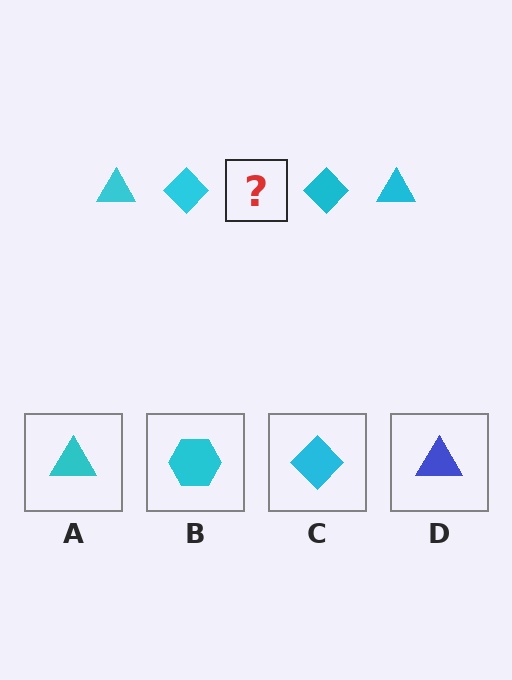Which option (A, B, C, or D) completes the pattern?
A.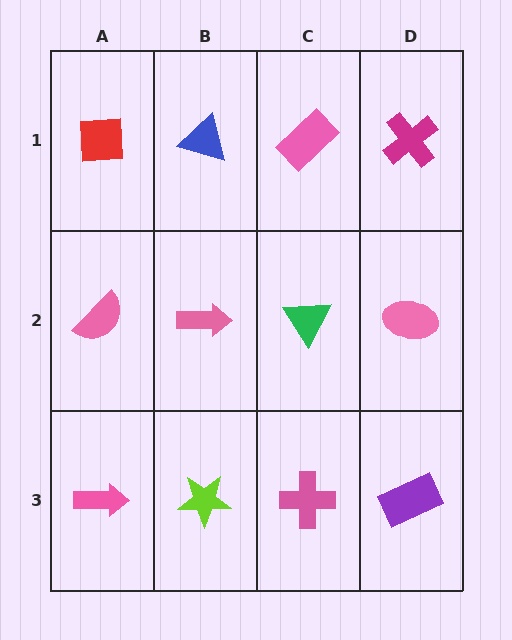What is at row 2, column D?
A pink ellipse.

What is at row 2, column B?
A pink arrow.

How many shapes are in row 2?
4 shapes.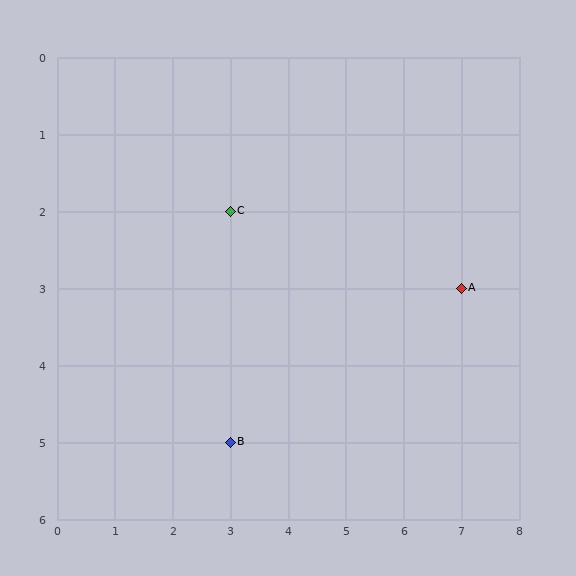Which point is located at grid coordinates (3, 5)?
Point B is at (3, 5).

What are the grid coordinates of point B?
Point B is at grid coordinates (3, 5).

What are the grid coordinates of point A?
Point A is at grid coordinates (7, 3).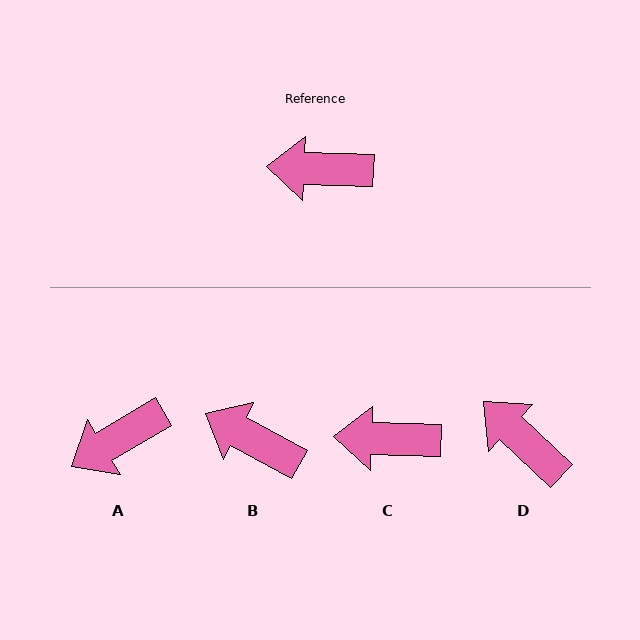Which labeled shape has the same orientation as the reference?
C.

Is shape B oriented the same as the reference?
No, it is off by about 26 degrees.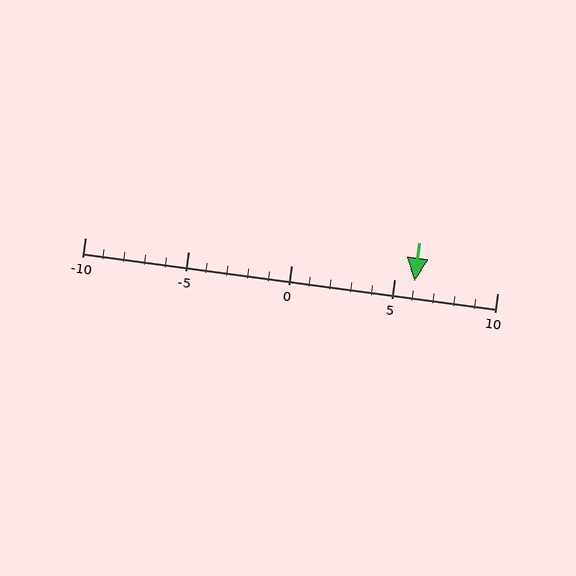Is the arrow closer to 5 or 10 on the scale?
The arrow is closer to 5.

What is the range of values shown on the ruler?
The ruler shows values from -10 to 10.